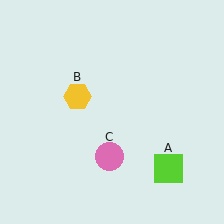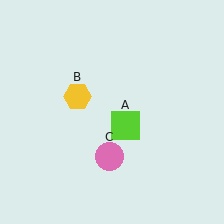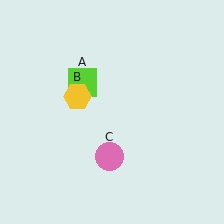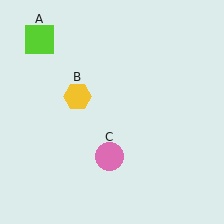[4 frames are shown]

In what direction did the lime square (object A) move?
The lime square (object A) moved up and to the left.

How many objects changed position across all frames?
1 object changed position: lime square (object A).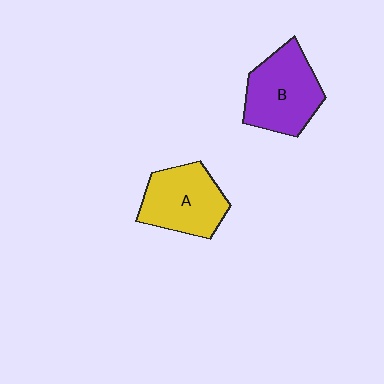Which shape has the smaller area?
Shape A (yellow).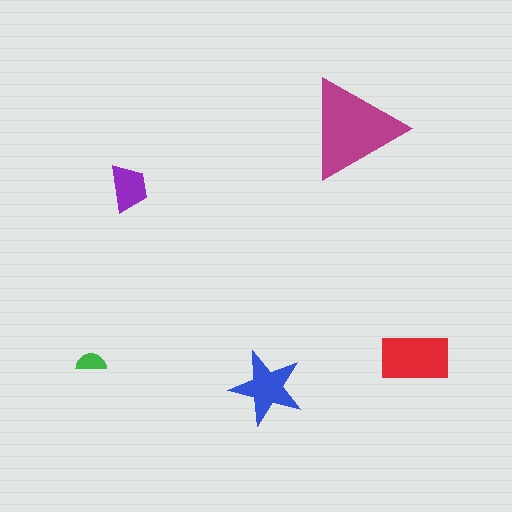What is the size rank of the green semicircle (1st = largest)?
5th.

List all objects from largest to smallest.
The magenta triangle, the red rectangle, the blue star, the purple trapezoid, the green semicircle.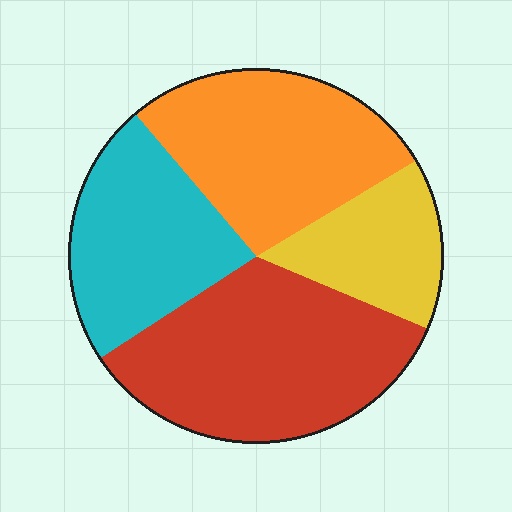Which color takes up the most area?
Red, at roughly 35%.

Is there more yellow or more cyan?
Cyan.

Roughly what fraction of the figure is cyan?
Cyan covers roughly 25% of the figure.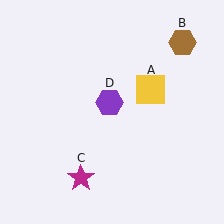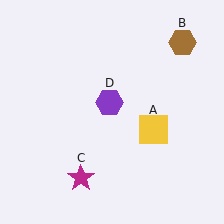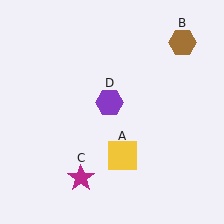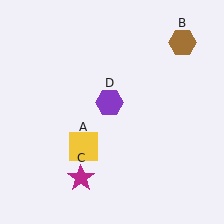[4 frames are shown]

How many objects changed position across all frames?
1 object changed position: yellow square (object A).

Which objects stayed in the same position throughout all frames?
Brown hexagon (object B) and magenta star (object C) and purple hexagon (object D) remained stationary.